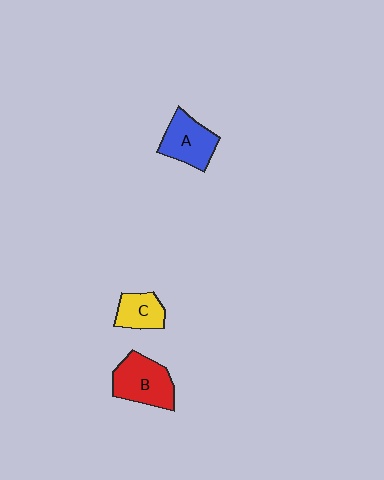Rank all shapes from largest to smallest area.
From largest to smallest: B (red), A (blue), C (yellow).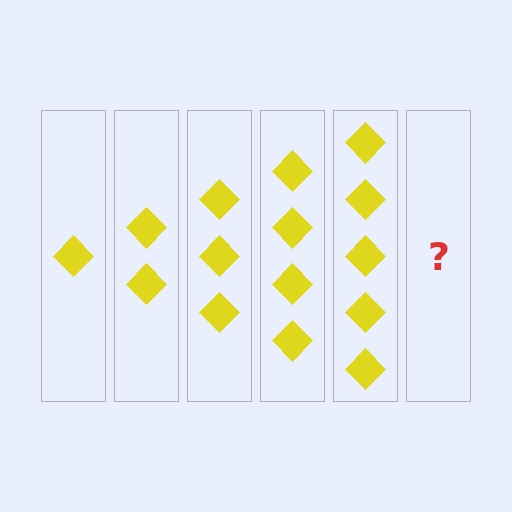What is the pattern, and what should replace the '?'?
The pattern is that each step adds one more diamond. The '?' should be 6 diamonds.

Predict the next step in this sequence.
The next step is 6 diamonds.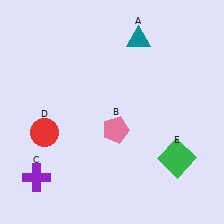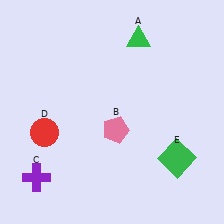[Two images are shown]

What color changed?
The triangle (A) changed from teal in Image 1 to green in Image 2.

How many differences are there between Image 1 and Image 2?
There is 1 difference between the two images.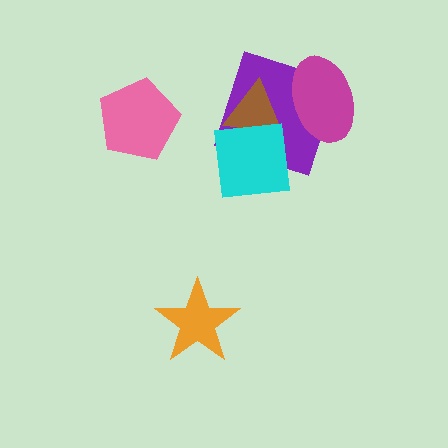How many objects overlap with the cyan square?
2 objects overlap with the cyan square.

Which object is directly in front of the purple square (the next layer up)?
The brown triangle is directly in front of the purple square.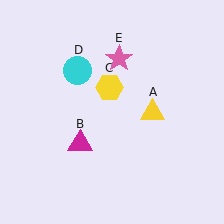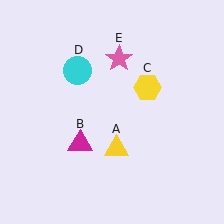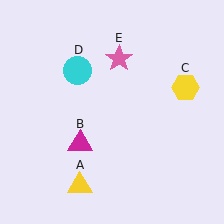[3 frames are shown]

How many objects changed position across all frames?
2 objects changed position: yellow triangle (object A), yellow hexagon (object C).